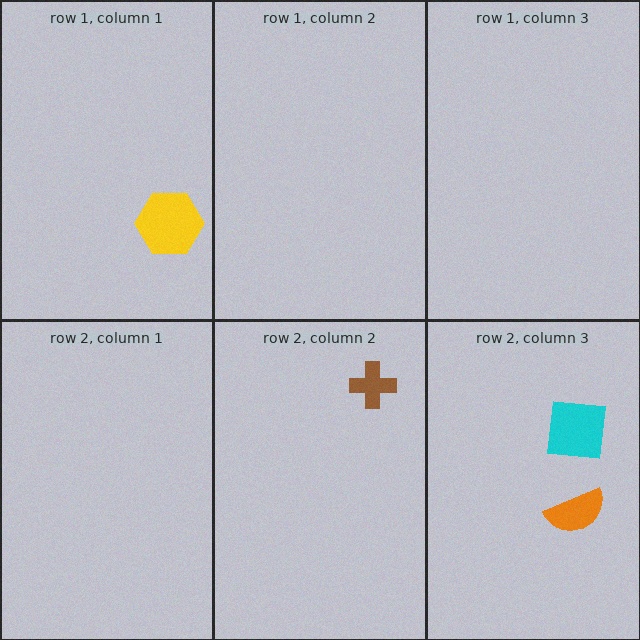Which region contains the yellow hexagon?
The row 1, column 1 region.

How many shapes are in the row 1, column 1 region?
1.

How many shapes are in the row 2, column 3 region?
2.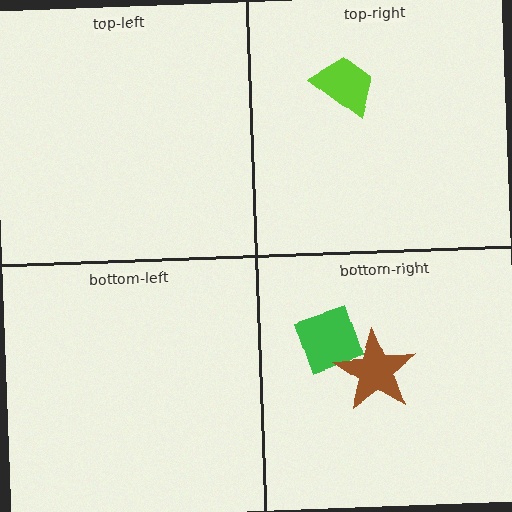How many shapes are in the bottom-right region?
2.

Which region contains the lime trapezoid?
The top-right region.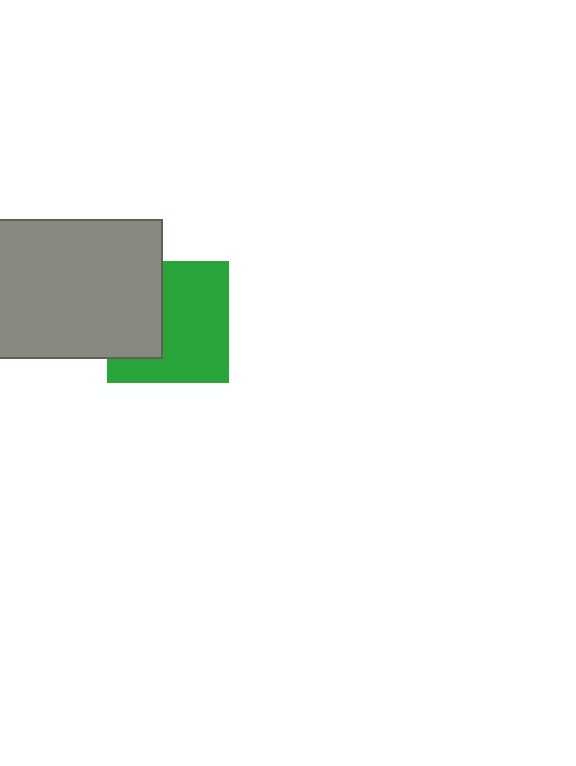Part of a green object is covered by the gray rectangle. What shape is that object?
It is a square.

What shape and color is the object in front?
The object in front is a gray rectangle.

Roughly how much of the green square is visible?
About half of it is visible (roughly 63%).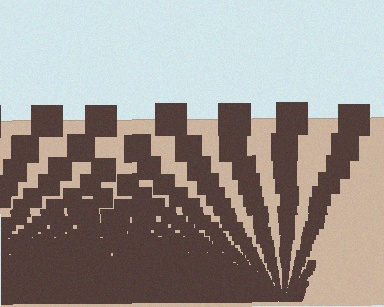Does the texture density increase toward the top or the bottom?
Density increases toward the bottom.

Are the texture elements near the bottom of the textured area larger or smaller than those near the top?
Smaller. The gradient is inverted — elements near the bottom are smaller and denser.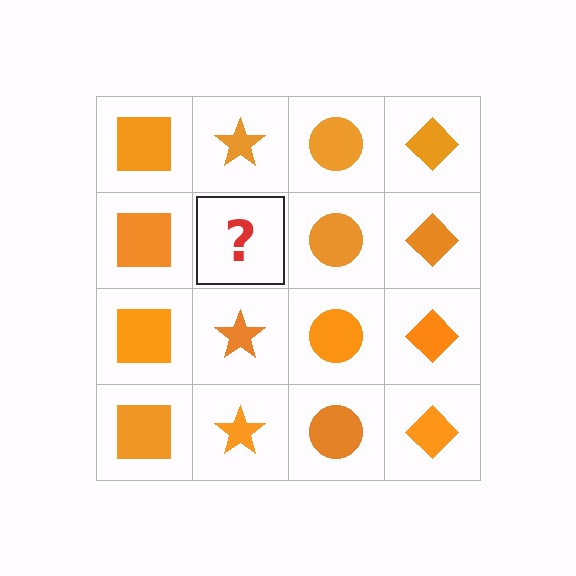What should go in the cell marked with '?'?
The missing cell should contain an orange star.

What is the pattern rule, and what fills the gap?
The rule is that each column has a consistent shape. The gap should be filled with an orange star.